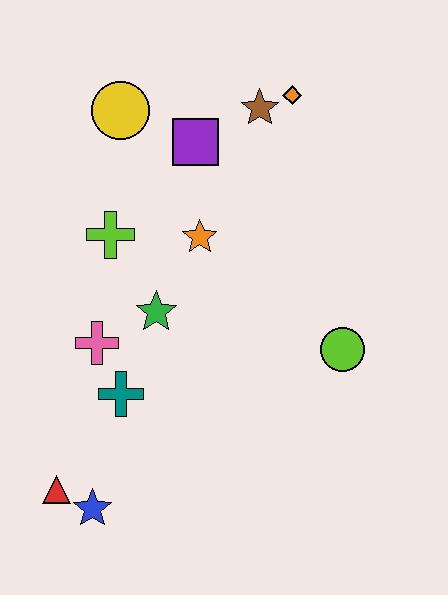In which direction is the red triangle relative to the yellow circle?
The red triangle is below the yellow circle.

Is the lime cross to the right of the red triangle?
Yes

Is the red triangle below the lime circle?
Yes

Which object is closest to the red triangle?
The blue star is closest to the red triangle.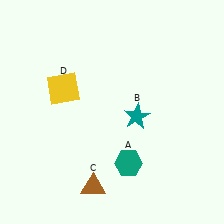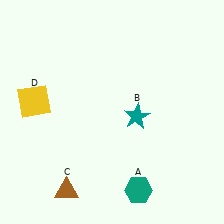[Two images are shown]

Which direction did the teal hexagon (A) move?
The teal hexagon (A) moved down.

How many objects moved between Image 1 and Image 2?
3 objects moved between the two images.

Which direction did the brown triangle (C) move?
The brown triangle (C) moved left.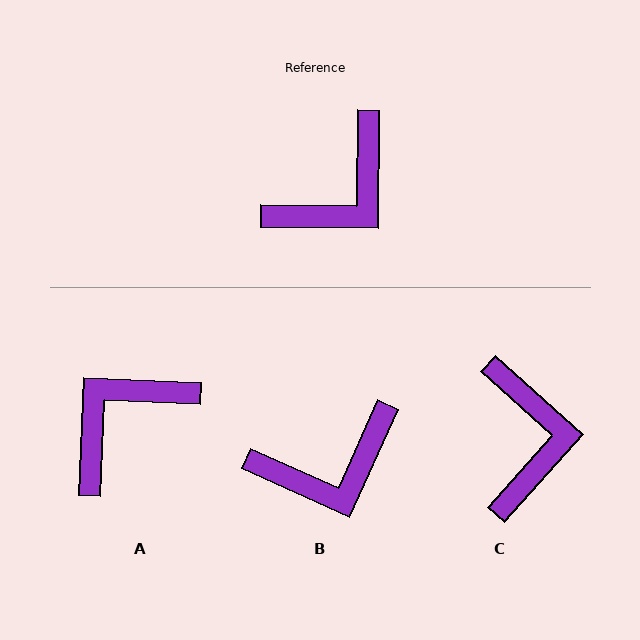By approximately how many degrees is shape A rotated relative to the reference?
Approximately 178 degrees counter-clockwise.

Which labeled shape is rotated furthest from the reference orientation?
A, about 178 degrees away.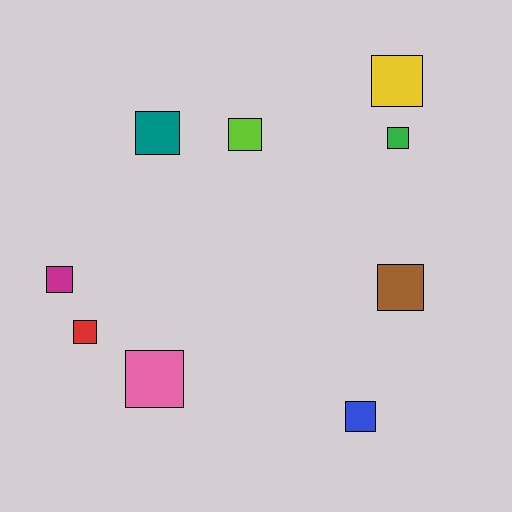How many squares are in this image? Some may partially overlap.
There are 9 squares.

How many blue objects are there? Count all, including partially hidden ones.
There is 1 blue object.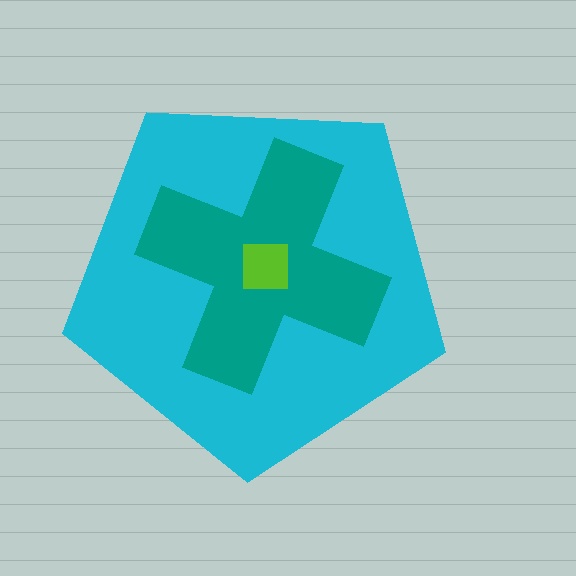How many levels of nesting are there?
3.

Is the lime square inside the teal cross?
Yes.